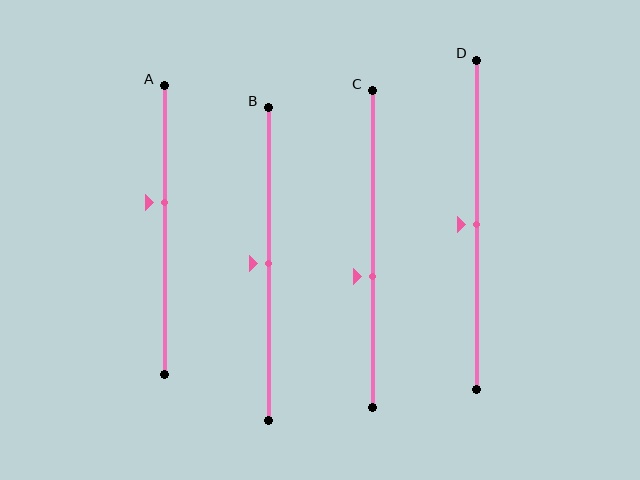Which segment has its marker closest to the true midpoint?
Segment B has its marker closest to the true midpoint.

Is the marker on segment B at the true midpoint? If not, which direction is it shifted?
Yes, the marker on segment B is at the true midpoint.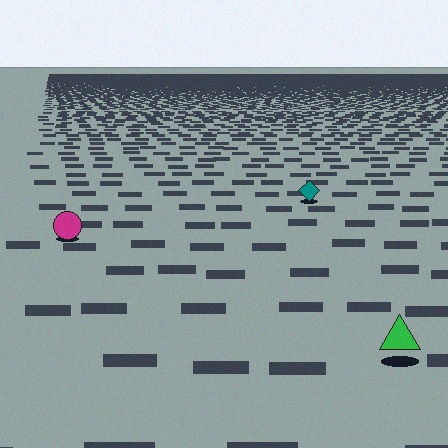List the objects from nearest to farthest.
From nearest to farthest: the green triangle, the magenta circle, the teal diamond.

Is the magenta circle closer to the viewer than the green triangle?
No. The green triangle is closer — you can tell from the texture gradient: the ground texture is coarser near it.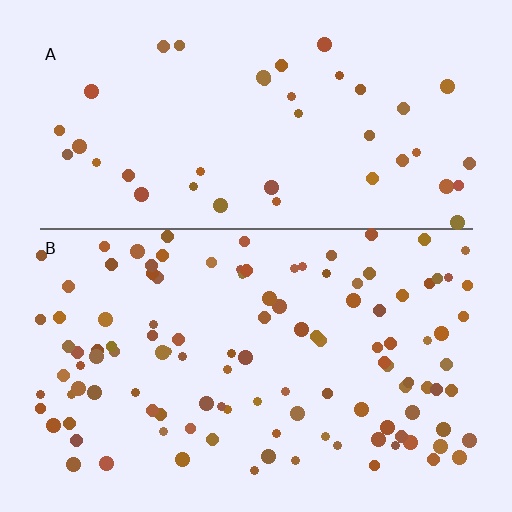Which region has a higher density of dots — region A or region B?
B (the bottom).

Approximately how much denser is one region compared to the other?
Approximately 2.7× — region B over region A.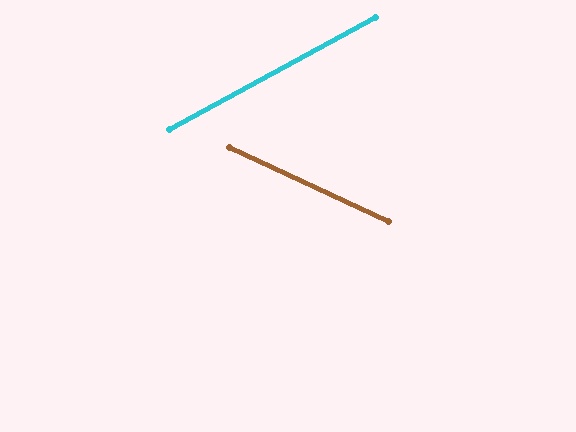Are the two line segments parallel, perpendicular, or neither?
Neither parallel nor perpendicular — they differ by about 54°.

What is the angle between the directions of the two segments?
Approximately 54 degrees.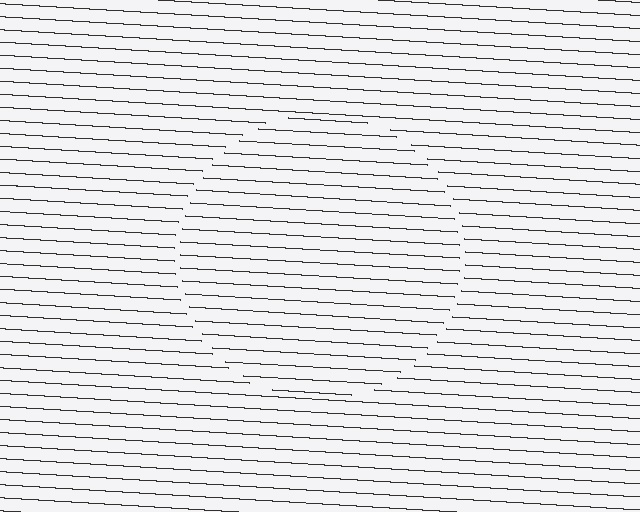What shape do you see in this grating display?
An illusory circle. The interior of the shape contains the same grating, shifted by half a period — the contour is defined by the phase discontinuity where line-ends from the inner and outer gratings abut.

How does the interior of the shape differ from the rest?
The interior of the shape contains the same grating, shifted by half a period — the contour is defined by the phase discontinuity where line-ends from the inner and outer gratings abut.